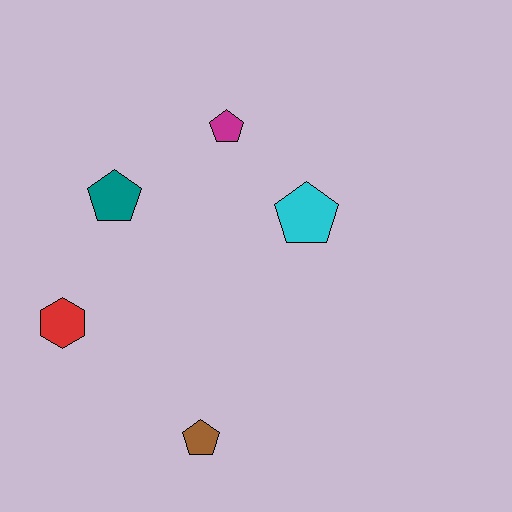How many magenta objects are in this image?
There is 1 magenta object.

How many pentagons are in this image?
There are 4 pentagons.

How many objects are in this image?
There are 5 objects.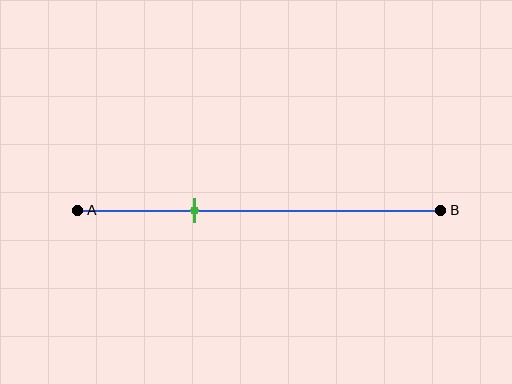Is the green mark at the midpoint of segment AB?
No, the mark is at about 30% from A, not at the 50% midpoint.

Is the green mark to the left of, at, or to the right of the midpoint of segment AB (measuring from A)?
The green mark is to the left of the midpoint of segment AB.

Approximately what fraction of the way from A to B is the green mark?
The green mark is approximately 30% of the way from A to B.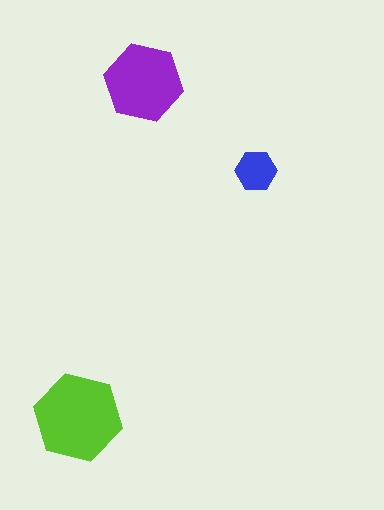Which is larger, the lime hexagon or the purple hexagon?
The lime one.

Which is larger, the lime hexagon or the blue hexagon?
The lime one.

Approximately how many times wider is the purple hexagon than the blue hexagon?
About 2 times wider.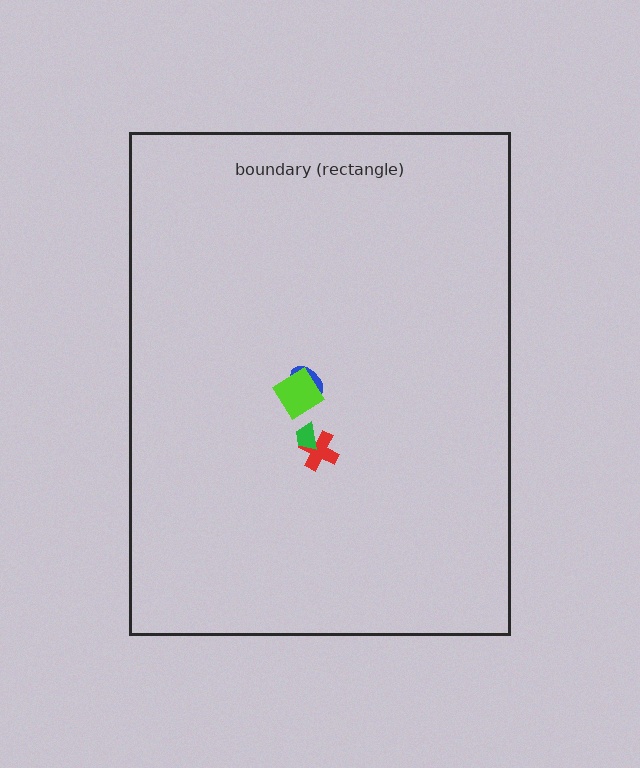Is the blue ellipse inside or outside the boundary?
Inside.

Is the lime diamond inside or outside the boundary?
Inside.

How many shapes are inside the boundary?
4 inside, 0 outside.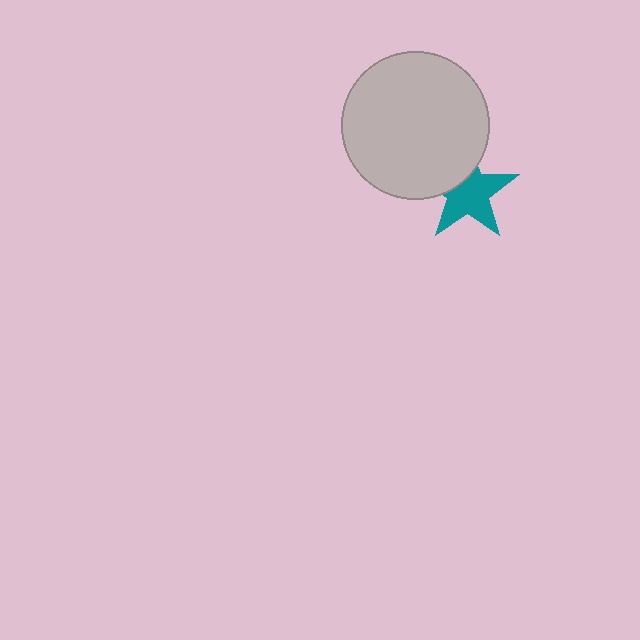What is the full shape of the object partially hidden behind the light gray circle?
The partially hidden object is a teal star.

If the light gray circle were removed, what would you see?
You would see the complete teal star.